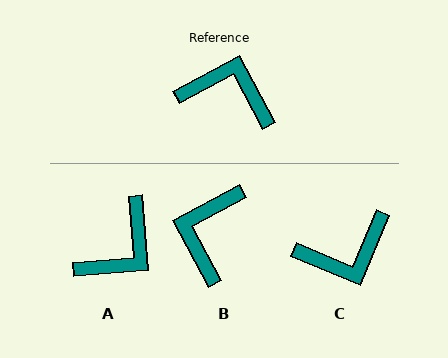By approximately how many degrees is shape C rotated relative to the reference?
Approximately 141 degrees clockwise.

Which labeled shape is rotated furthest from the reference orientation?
C, about 141 degrees away.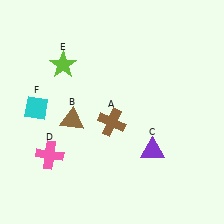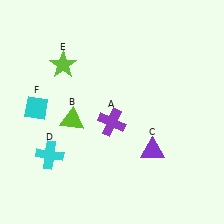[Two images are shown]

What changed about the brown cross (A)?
In Image 1, A is brown. In Image 2, it changed to purple.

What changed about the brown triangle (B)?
In Image 1, B is brown. In Image 2, it changed to lime.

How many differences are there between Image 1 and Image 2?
There are 3 differences between the two images.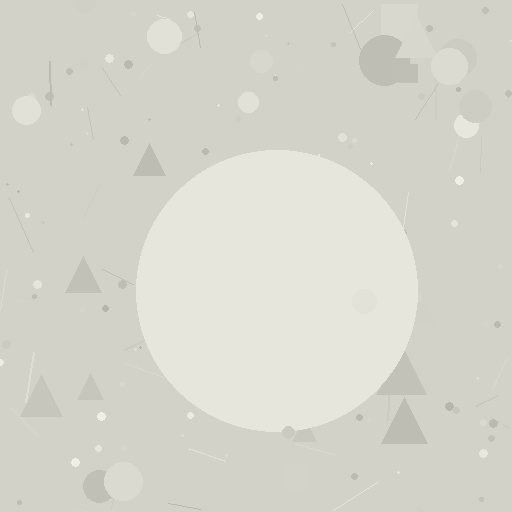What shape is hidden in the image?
A circle is hidden in the image.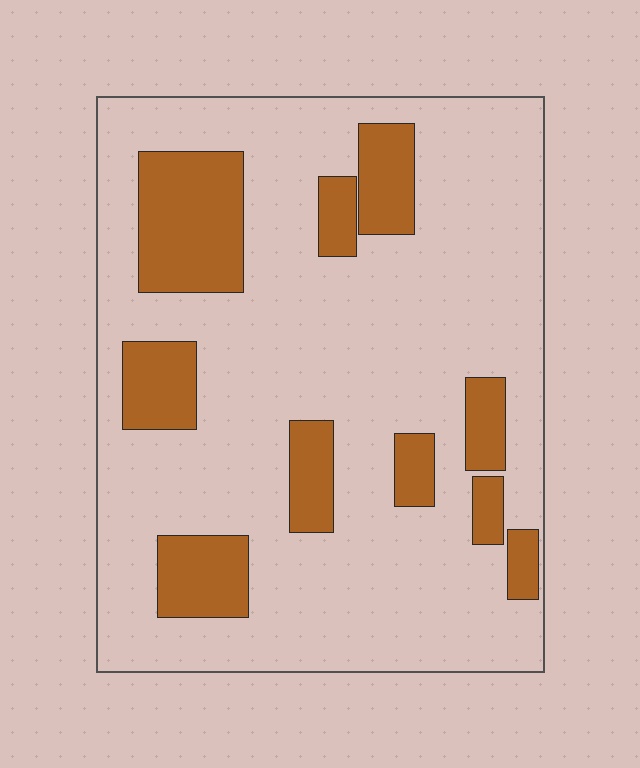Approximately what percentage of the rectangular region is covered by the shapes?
Approximately 20%.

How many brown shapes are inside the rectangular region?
10.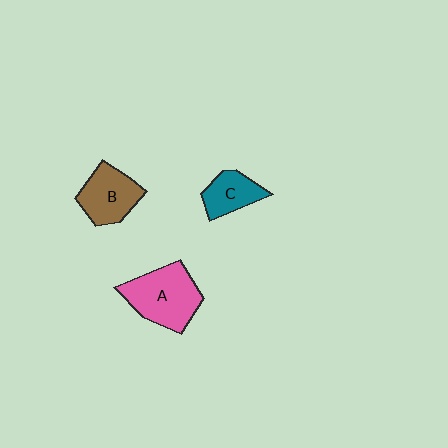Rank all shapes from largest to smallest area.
From largest to smallest: A (pink), B (brown), C (teal).